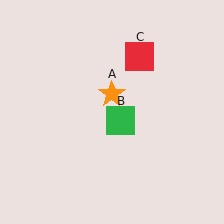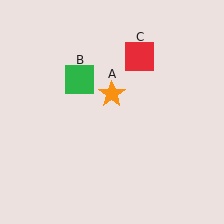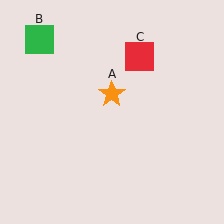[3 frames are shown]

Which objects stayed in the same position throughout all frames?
Orange star (object A) and red square (object C) remained stationary.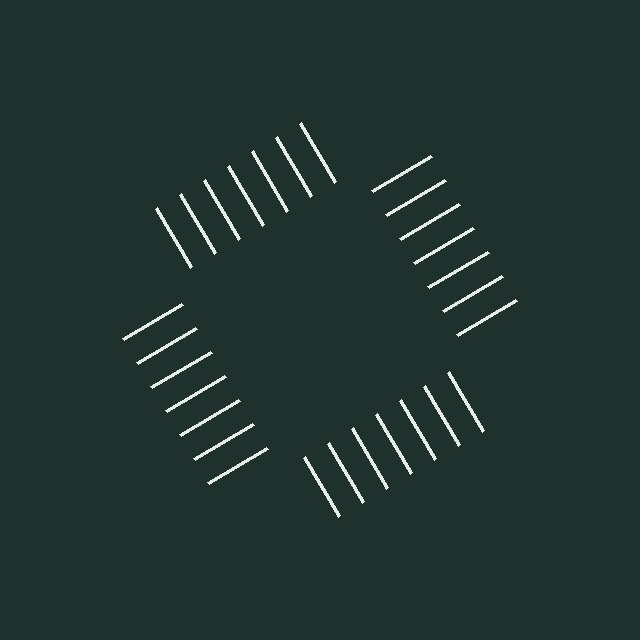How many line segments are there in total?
28 — 7 along each of the 4 edges.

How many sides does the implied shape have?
4 sides — the line-ends trace a square.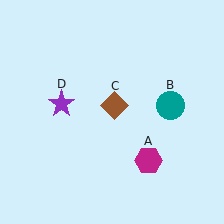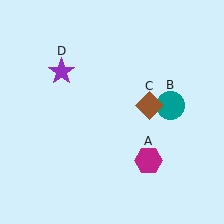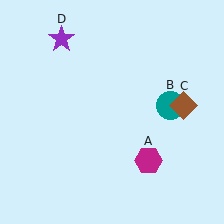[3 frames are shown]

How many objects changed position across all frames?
2 objects changed position: brown diamond (object C), purple star (object D).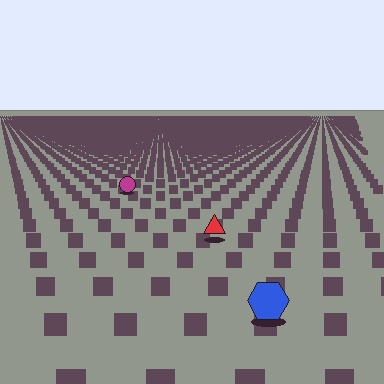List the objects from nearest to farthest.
From nearest to farthest: the blue hexagon, the red triangle, the magenta circle.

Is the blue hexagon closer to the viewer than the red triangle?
Yes. The blue hexagon is closer — you can tell from the texture gradient: the ground texture is coarser near it.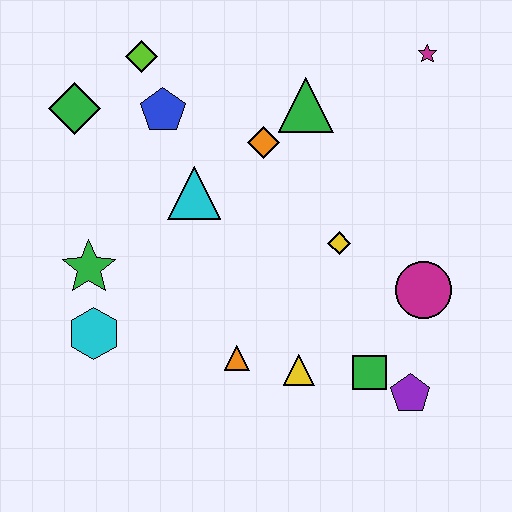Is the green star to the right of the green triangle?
No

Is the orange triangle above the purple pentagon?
Yes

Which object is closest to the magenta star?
The green triangle is closest to the magenta star.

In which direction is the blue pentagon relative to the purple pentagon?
The blue pentagon is above the purple pentagon.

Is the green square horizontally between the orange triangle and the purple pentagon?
Yes